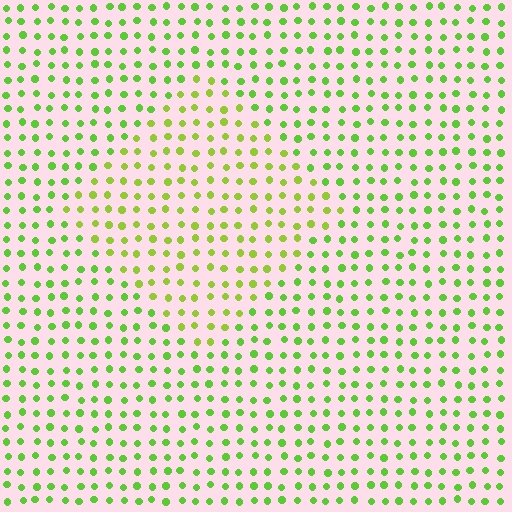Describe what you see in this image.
The image is filled with small lime elements in a uniform arrangement. A diamond-shaped region is visible where the elements are tinted to a slightly different hue, forming a subtle color boundary.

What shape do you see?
I see a diamond.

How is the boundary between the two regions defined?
The boundary is defined purely by a slight shift in hue (about 23 degrees). Spacing, size, and orientation are identical on both sides.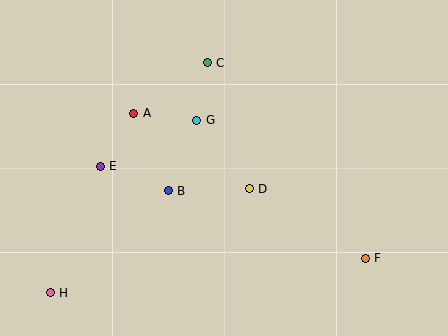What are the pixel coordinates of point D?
Point D is at (249, 189).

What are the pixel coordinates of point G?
Point G is at (197, 120).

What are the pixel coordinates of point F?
Point F is at (365, 258).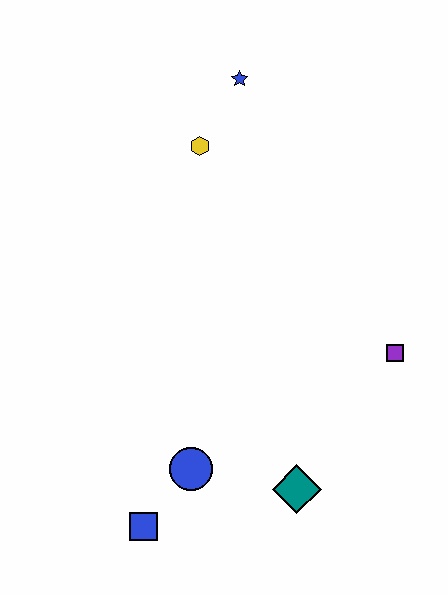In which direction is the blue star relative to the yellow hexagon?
The blue star is above the yellow hexagon.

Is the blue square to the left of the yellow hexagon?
Yes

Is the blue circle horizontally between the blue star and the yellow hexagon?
No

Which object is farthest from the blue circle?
The blue star is farthest from the blue circle.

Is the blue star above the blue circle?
Yes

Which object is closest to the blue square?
The blue circle is closest to the blue square.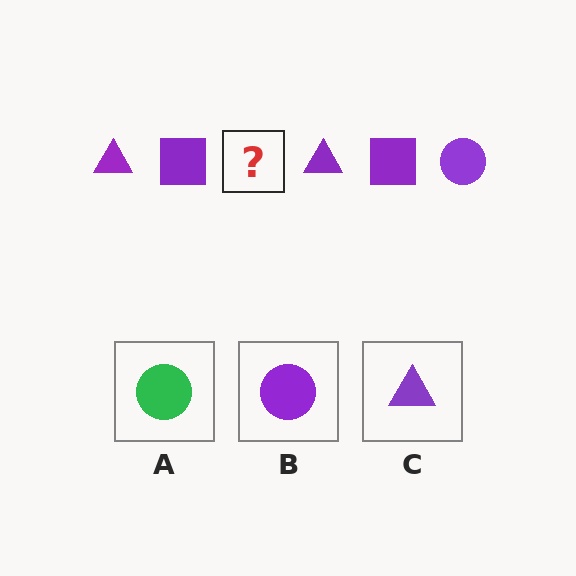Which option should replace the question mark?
Option B.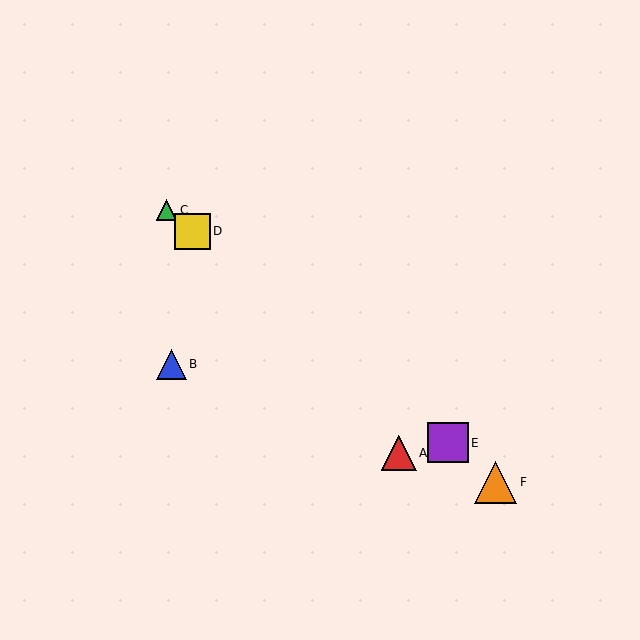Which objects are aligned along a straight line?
Objects C, D, E, F are aligned along a straight line.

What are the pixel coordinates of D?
Object D is at (193, 231).